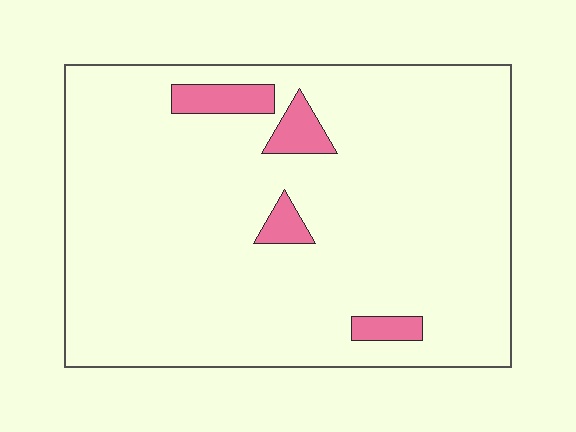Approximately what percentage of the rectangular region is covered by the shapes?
Approximately 5%.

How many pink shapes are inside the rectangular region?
4.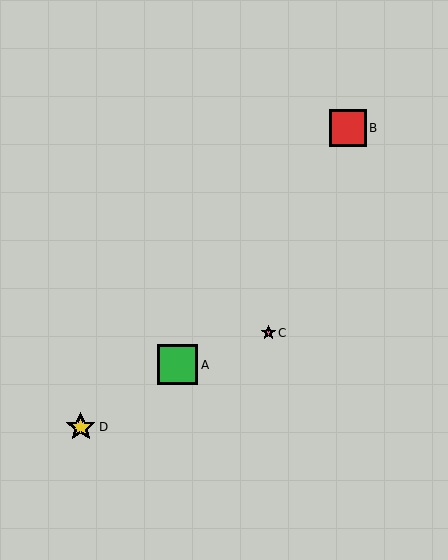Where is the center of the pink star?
The center of the pink star is at (268, 333).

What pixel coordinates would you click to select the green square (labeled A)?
Click at (178, 365) to select the green square A.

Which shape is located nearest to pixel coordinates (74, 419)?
The yellow star (labeled D) at (81, 427) is nearest to that location.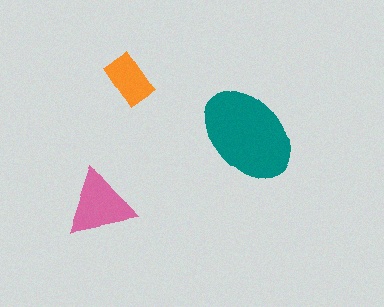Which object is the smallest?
The orange rectangle.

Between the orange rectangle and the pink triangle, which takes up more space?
The pink triangle.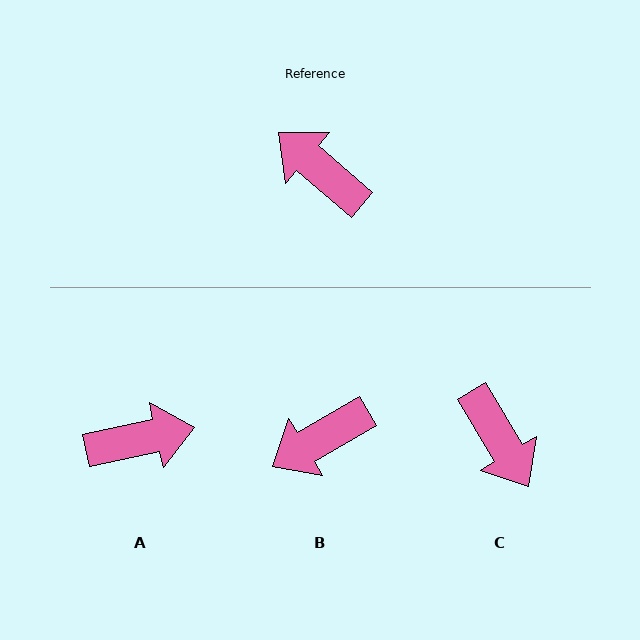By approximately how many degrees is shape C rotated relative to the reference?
Approximately 162 degrees counter-clockwise.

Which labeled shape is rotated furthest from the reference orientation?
C, about 162 degrees away.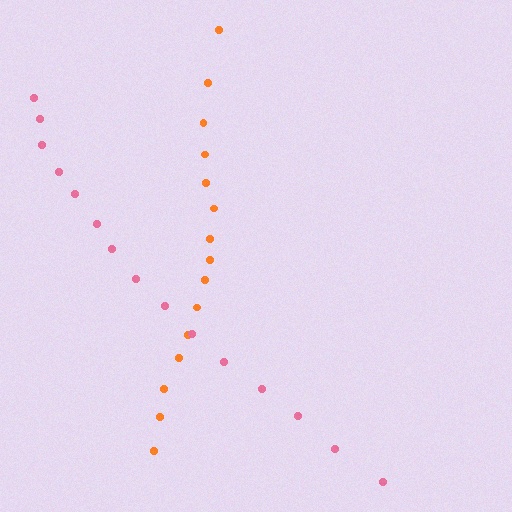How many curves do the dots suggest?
There are 2 distinct paths.